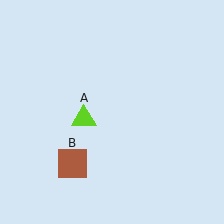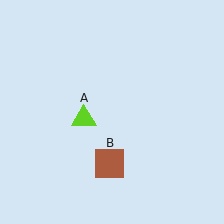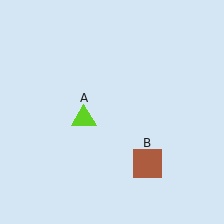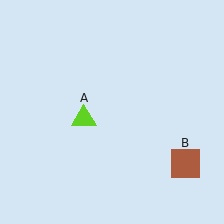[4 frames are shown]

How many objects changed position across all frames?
1 object changed position: brown square (object B).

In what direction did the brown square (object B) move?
The brown square (object B) moved right.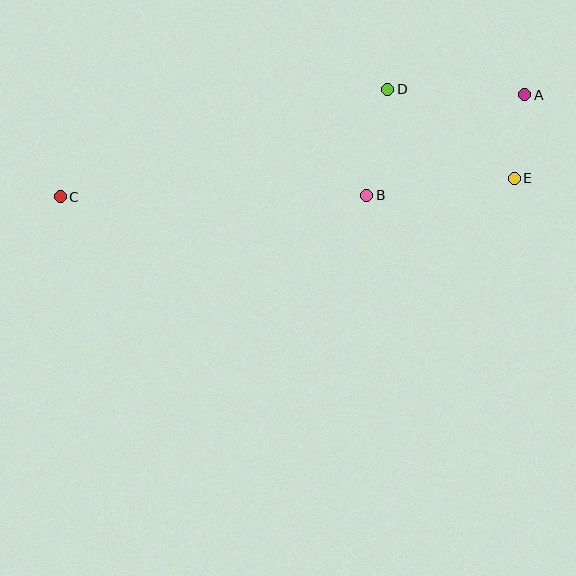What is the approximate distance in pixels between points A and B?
The distance between A and B is approximately 187 pixels.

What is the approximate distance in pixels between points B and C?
The distance between B and C is approximately 306 pixels.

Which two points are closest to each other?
Points A and E are closest to each other.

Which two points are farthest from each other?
Points A and C are farthest from each other.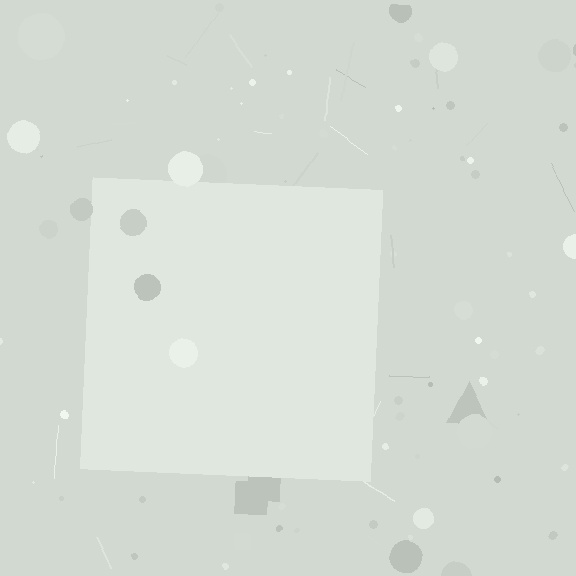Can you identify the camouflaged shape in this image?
The camouflaged shape is a square.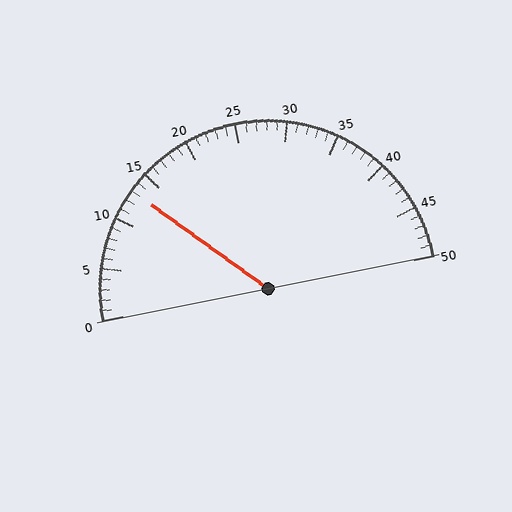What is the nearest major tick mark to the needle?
The nearest major tick mark is 15.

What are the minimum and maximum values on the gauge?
The gauge ranges from 0 to 50.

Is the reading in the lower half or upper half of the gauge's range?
The reading is in the lower half of the range (0 to 50).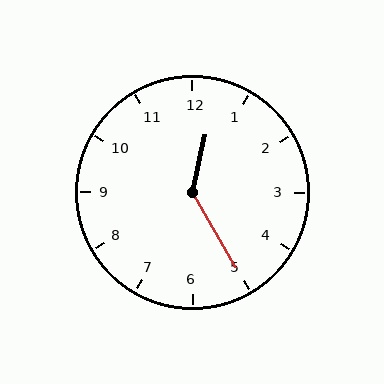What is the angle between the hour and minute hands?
Approximately 138 degrees.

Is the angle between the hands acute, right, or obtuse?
It is obtuse.